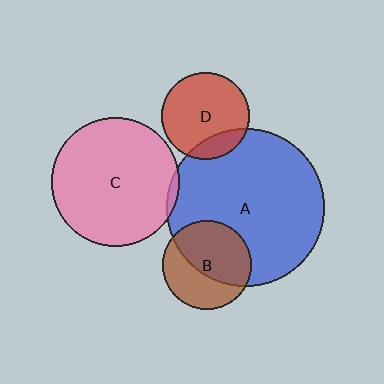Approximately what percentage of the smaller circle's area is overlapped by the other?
Approximately 60%.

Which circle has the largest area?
Circle A (blue).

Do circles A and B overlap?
Yes.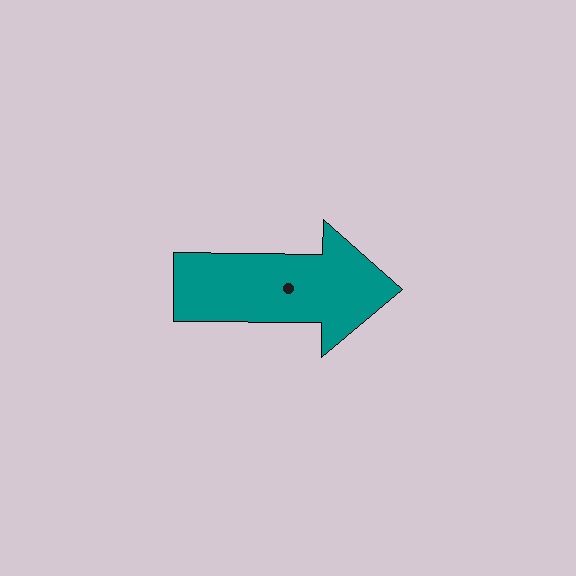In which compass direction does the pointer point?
East.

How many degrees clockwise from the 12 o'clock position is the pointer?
Approximately 91 degrees.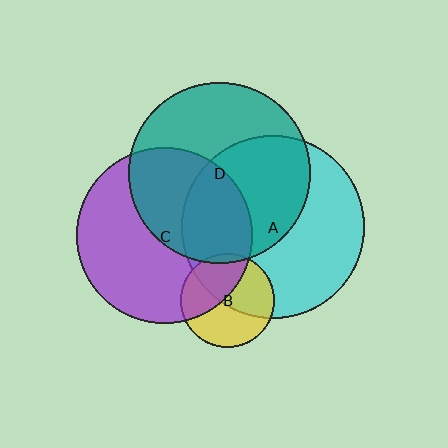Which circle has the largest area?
Circle A (cyan).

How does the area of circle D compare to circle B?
Approximately 3.7 times.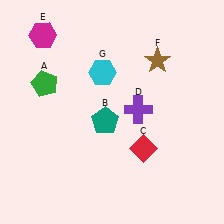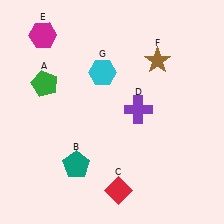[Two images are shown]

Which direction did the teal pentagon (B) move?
The teal pentagon (B) moved down.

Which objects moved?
The objects that moved are: the teal pentagon (B), the red diamond (C).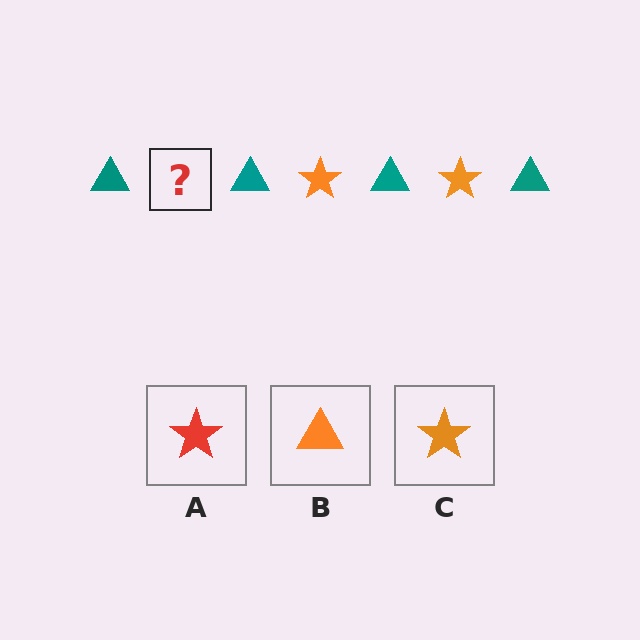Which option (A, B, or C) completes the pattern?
C.